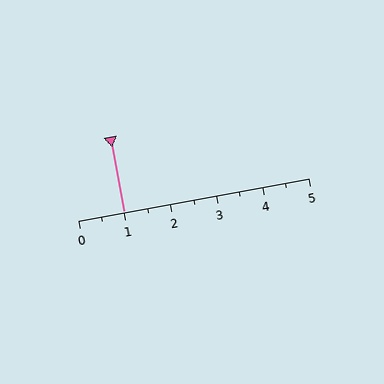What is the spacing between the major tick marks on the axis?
The major ticks are spaced 1 apart.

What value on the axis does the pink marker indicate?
The marker indicates approximately 1.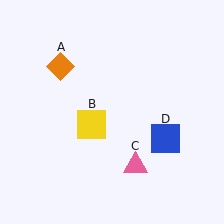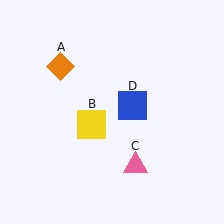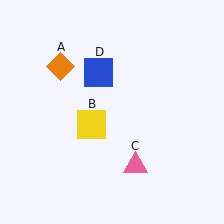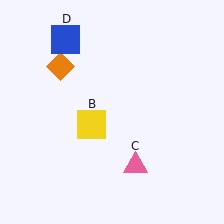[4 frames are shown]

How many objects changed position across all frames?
1 object changed position: blue square (object D).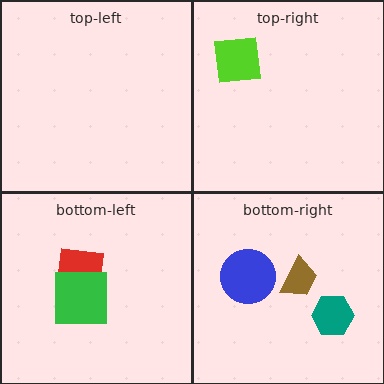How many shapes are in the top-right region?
1.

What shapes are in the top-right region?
The lime square.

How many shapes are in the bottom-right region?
3.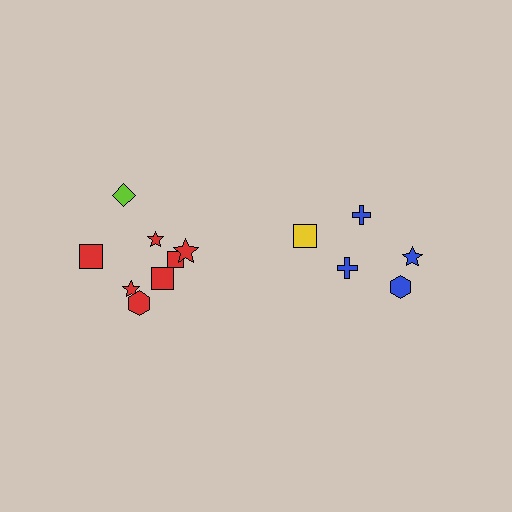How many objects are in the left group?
There are 8 objects.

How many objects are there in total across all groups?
There are 13 objects.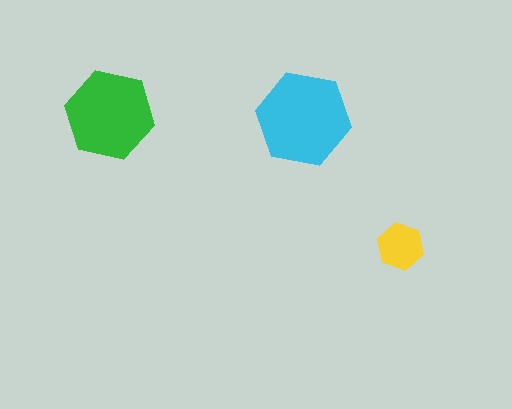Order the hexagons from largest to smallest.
the cyan one, the green one, the yellow one.